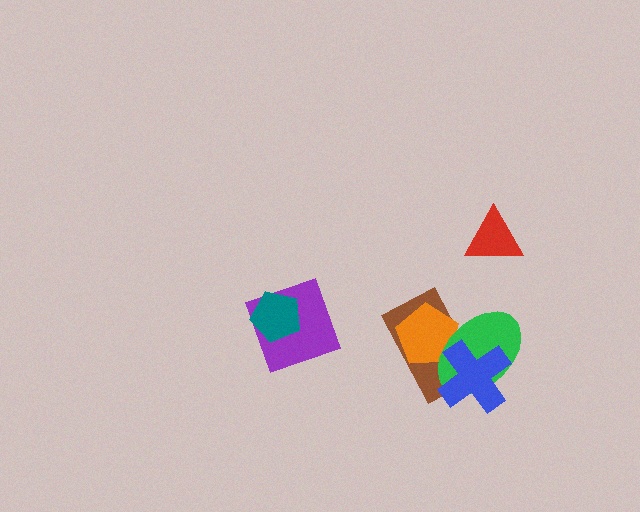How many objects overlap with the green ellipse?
3 objects overlap with the green ellipse.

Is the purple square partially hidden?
Yes, it is partially covered by another shape.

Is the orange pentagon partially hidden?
Yes, it is partially covered by another shape.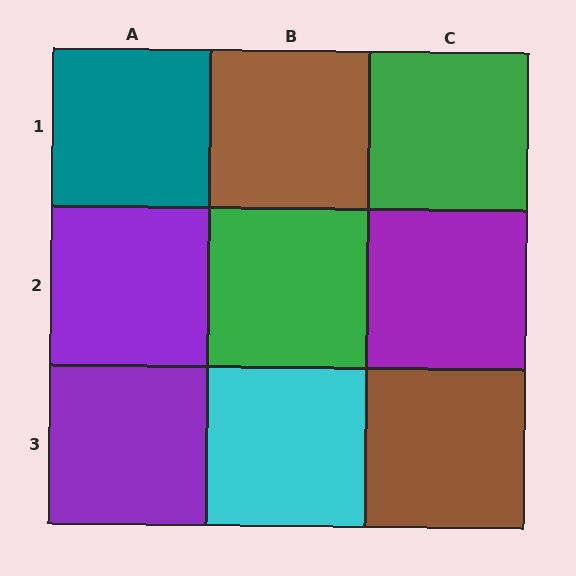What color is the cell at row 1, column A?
Teal.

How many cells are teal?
1 cell is teal.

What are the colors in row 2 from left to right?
Purple, green, purple.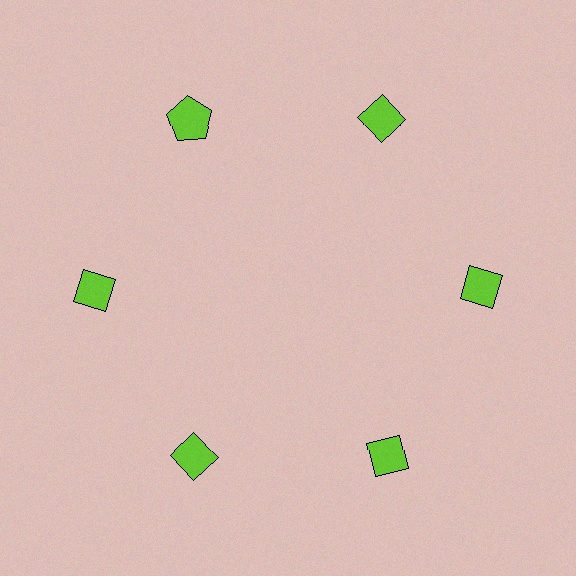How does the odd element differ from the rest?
It has a different shape: pentagon instead of diamond.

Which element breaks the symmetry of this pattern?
The lime pentagon at roughly the 11 o'clock position breaks the symmetry. All other shapes are lime diamonds.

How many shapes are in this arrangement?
There are 6 shapes arranged in a ring pattern.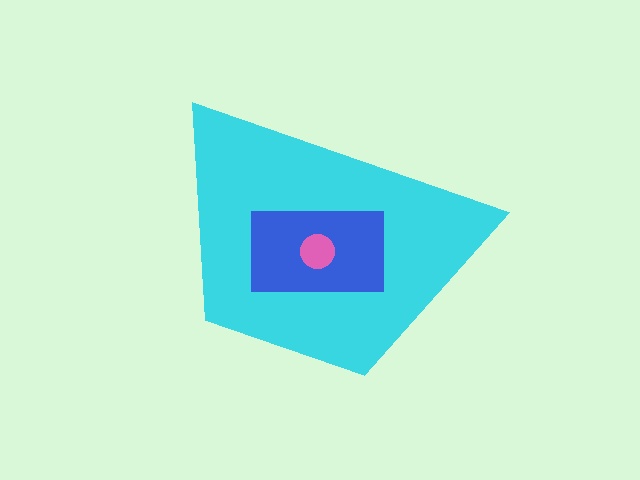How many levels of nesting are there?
3.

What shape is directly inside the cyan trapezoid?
The blue rectangle.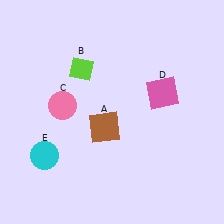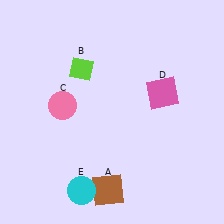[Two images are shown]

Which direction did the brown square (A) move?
The brown square (A) moved down.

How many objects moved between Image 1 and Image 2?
2 objects moved between the two images.